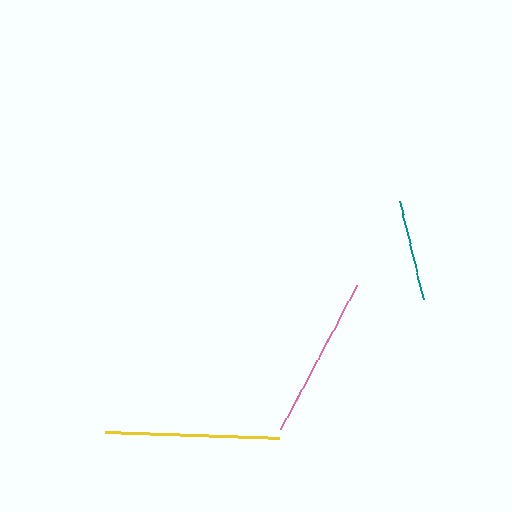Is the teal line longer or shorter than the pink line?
The pink line is longer than the teal line.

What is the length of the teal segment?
The teal segment is approximately 101 pixels long.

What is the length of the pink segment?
The pink segment is approximately 162 pixels long.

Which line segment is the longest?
The yellow line is the longest at approximately 175 pixels.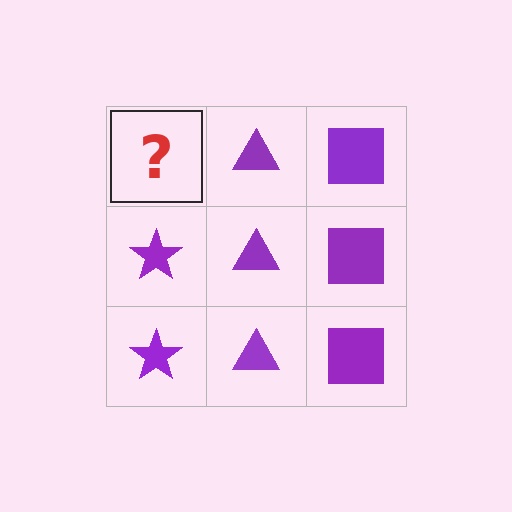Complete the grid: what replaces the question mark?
The question mark should be replaced with a purple star.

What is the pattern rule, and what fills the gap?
The rule is that each column has a consistent shape. The gap should be filled with a purple star.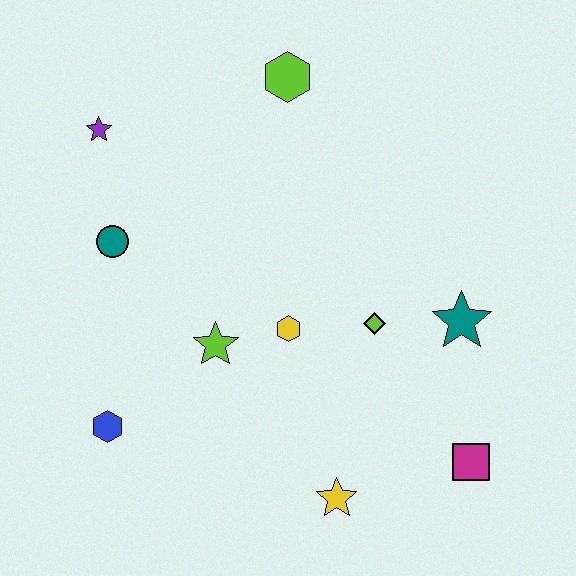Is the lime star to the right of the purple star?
Yes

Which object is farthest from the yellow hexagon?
The purple star is farthest from the yellow hexagon.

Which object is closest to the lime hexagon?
The purple star is closest to the lime hexagon.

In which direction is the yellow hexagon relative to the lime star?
The yellow hexagon is to the right of the lime star.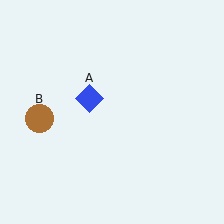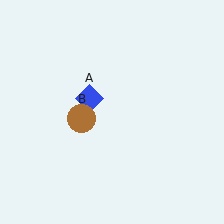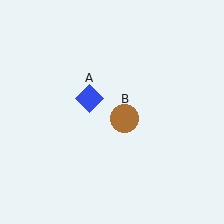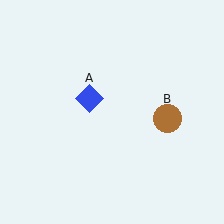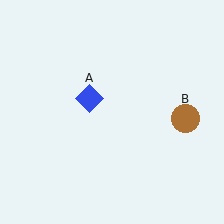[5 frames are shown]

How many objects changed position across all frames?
1 object changed position: brown circle (object B).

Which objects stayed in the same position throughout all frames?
Blue diamond (object A) remained stationary.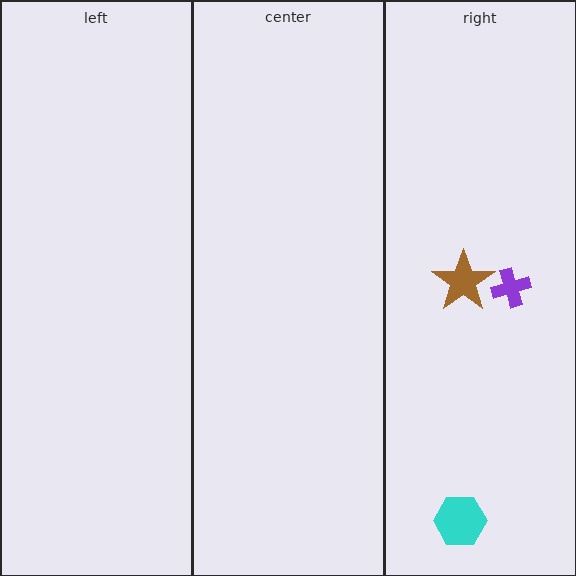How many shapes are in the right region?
3.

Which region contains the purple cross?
The right region.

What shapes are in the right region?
The brown star, the purple cross, the cyan hexagon.